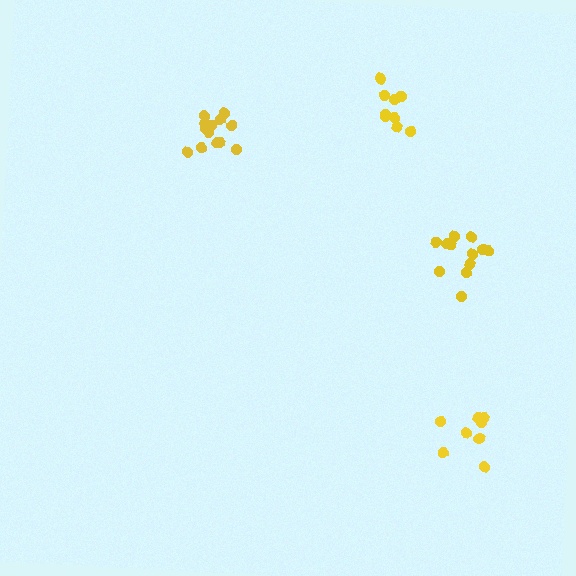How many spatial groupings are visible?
There are 4 spatial groupings.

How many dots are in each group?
Group 1: 9 dots, Group 2: 8 dots, Group 3: 12 dots, Group 4: 13 dots (42 total).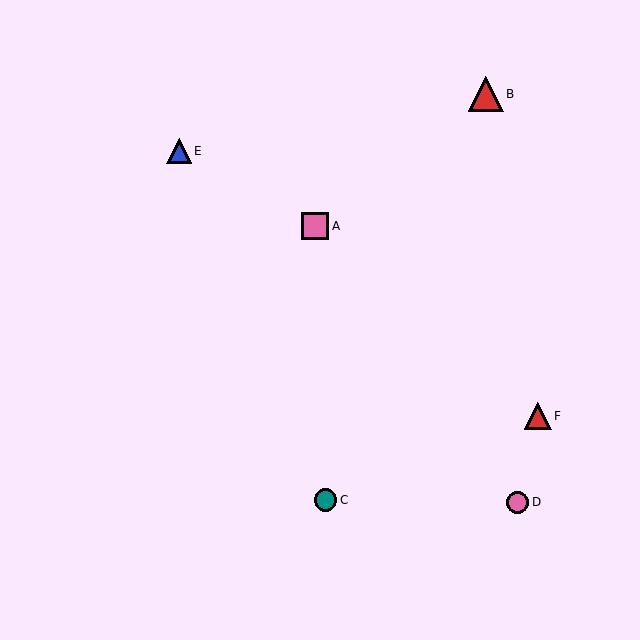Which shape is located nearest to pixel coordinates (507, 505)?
The pink circle (labeled D) at (517, 502) is nearest to that location.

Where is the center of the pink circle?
The center of the pink circle is at (517, 502).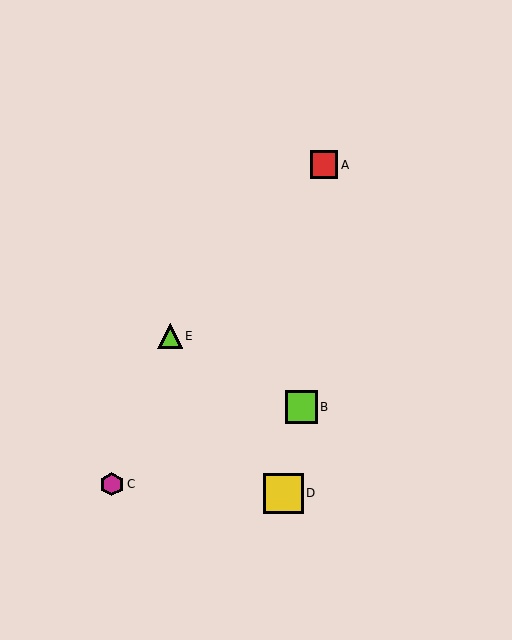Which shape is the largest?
The yellow square (labeled D) is the largest.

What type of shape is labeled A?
Shape A is a red square.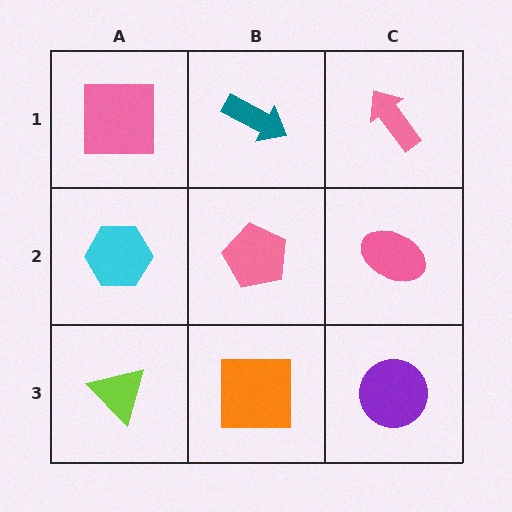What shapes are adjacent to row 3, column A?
A cyan hexagon (row 2, column A), an orange square (row 3, column B).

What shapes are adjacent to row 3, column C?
A pink ellipse (row 2, column C), an orange square (row 3, column B).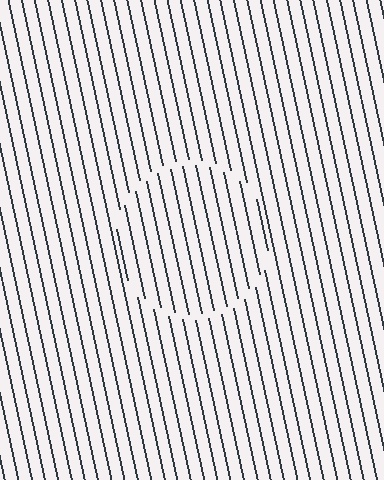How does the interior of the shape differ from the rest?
The interior of the shape contains the same grating, shifted by half a period — the contour is defined by the phase discontinuity where line-ends from the inner and outer gratings abut.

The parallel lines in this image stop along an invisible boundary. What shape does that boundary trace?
An illusory circle. The interior of the shape contains the same grating, shifted by half a period — the contour is defined by the phase discontinuity where line-ends from the inner and outer gratings abut.